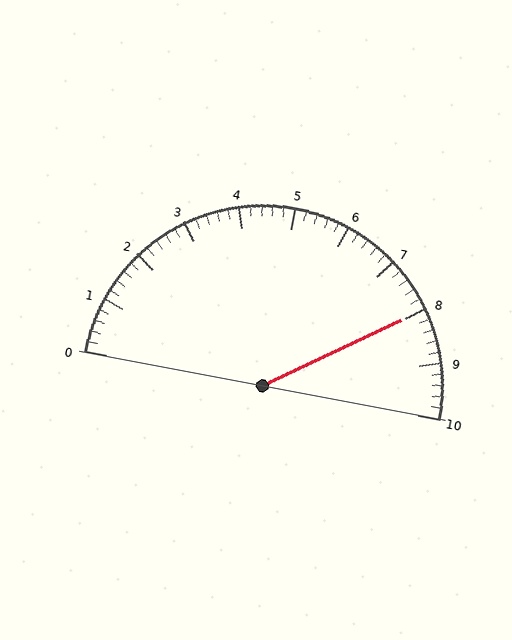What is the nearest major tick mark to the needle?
The nearest major tick mark is 8.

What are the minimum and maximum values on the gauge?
The gauge ranges from 0 to 10.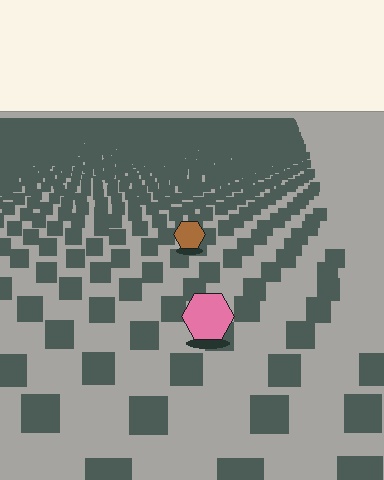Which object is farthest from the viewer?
The brown hexagon is farthest from the viewer. It appears smaller and the ground texture around it is denser.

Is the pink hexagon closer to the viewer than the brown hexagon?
Yes. The pink hexagon is closer — you can tell from the texture gradient: the ground texture is coarser near it.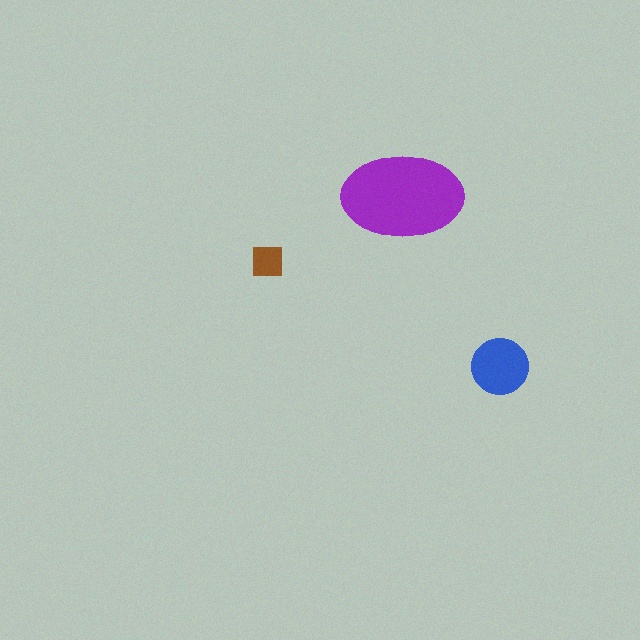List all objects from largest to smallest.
The purple ellipse, the blue circle, the brown square.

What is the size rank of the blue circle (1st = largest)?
2nd.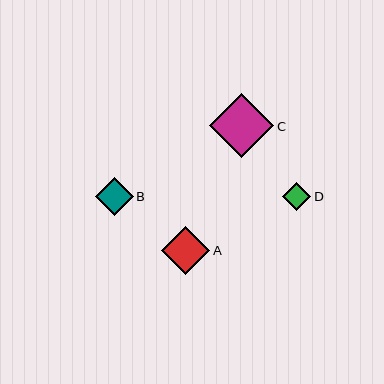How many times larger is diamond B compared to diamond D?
Diamond B is approximately 1.3 times the size of diamond D.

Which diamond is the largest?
Diamond C is the largest with a size of approximately 64 pixels.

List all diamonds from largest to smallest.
From largest to smallest: C, A, B, D.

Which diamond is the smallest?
Diamond D is the smallest with a size of approximately 28 pixels.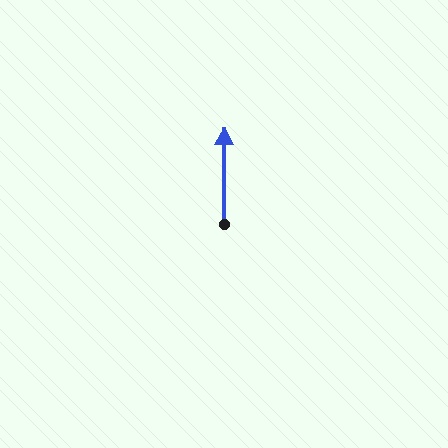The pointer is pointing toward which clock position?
Roughly 12 o'clock.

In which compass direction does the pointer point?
North.